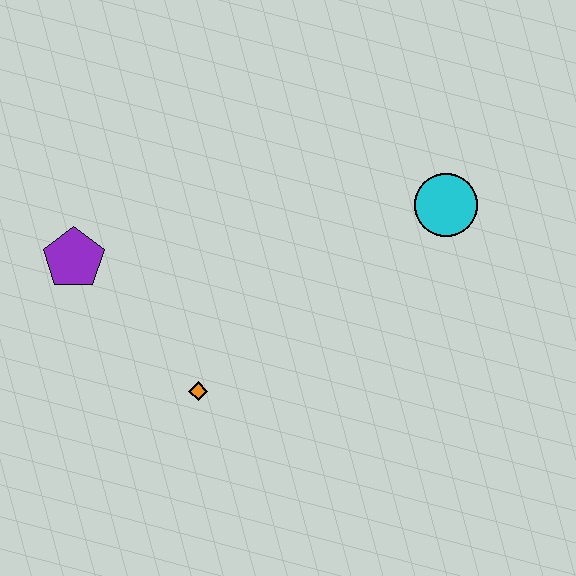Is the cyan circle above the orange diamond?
Yes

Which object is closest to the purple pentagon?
The orange diamond is closest to the purple pentagon.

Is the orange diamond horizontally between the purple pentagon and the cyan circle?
Yes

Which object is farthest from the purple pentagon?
The cyan circle is farthest from the purple pentagon.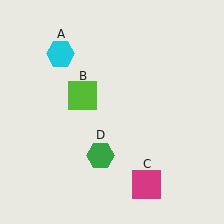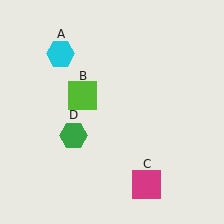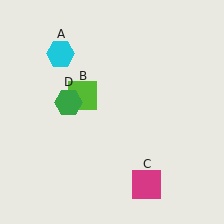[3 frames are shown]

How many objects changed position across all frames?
1 object changed position: green hexagon (object D).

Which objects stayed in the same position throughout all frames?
Cyan hexagon (object A) and lime square (object B) and magenta square (object C) remained stationary.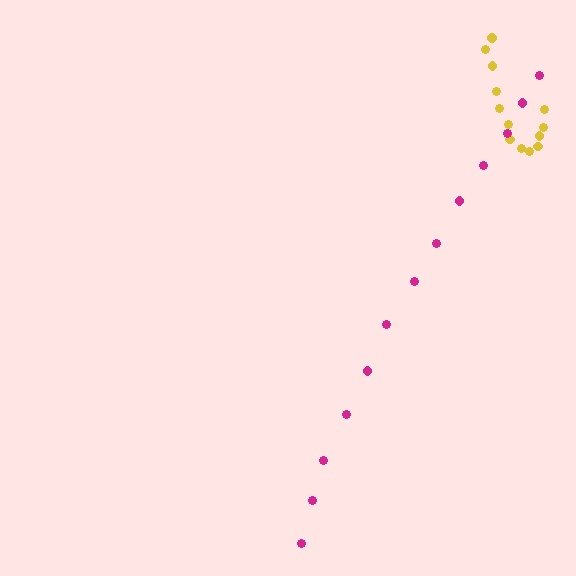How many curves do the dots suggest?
There are 2 distinct paths.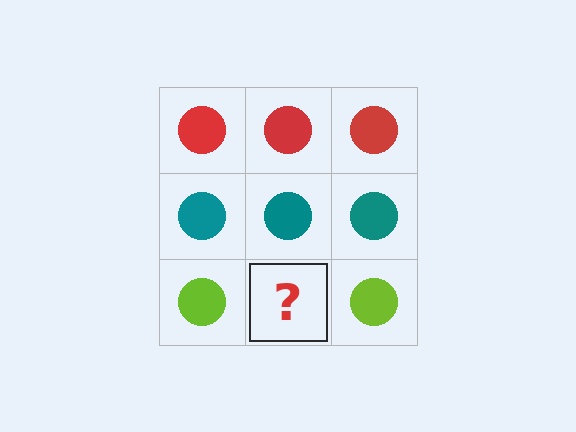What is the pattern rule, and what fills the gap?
The rule is that each row has a consistent color. The gap should be filled with a lime circle.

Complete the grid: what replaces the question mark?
The question mark should be replaced with a lime circle.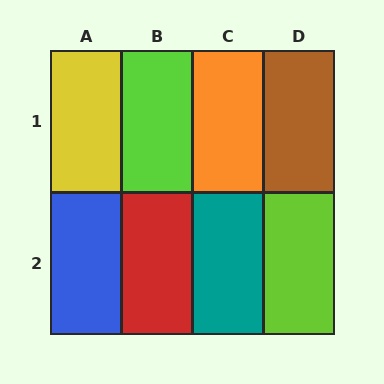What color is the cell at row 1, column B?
Lime.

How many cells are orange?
1 cell is orange.